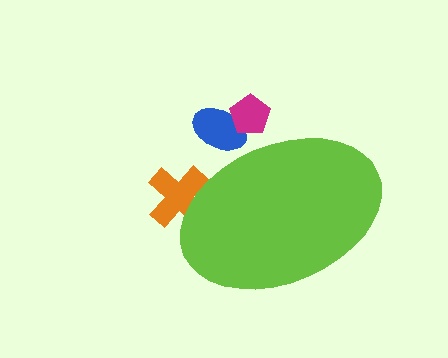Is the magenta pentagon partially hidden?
Yes, the magenta pentagon is partially hidden behind the lime ellipse.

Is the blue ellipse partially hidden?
Yes, the blue ellipse is partially hidden behind the lime ellipse.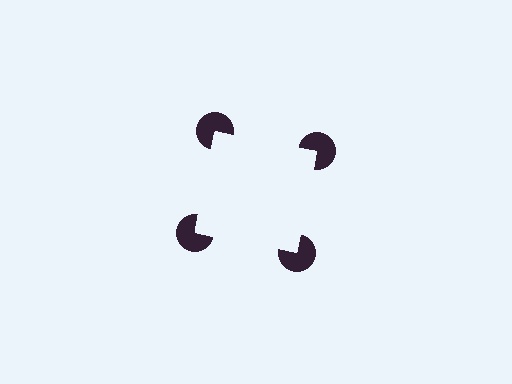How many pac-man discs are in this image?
There are 4 — one at each vertex of the illusory square.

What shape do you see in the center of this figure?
An illusory square — its edges are inferred from the aligned wedge cuts in the pac-man discs, not physically drawn.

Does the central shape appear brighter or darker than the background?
It typically appears slightly brighter than the background, even though no actual brightness change is drawn.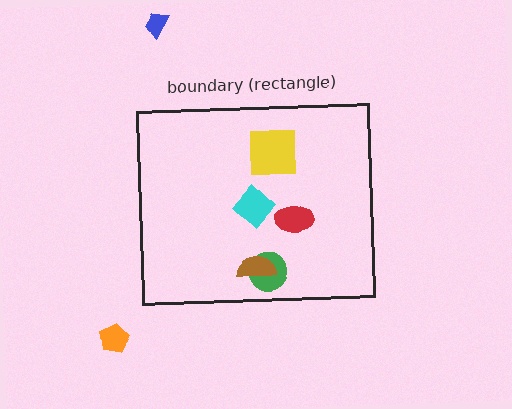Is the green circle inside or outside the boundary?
Inside.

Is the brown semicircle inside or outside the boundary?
Inside.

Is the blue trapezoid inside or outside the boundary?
Outside.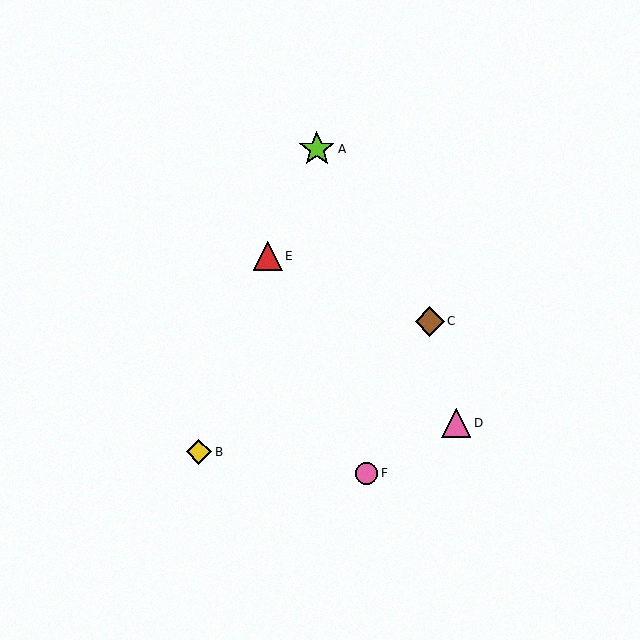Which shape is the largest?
The lime star (labeled A) is the largest.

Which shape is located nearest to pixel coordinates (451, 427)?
The pink triangle (labeled D) at (456, 423) is nearest to that location.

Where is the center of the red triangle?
The center of the red triangle is at (268, 256).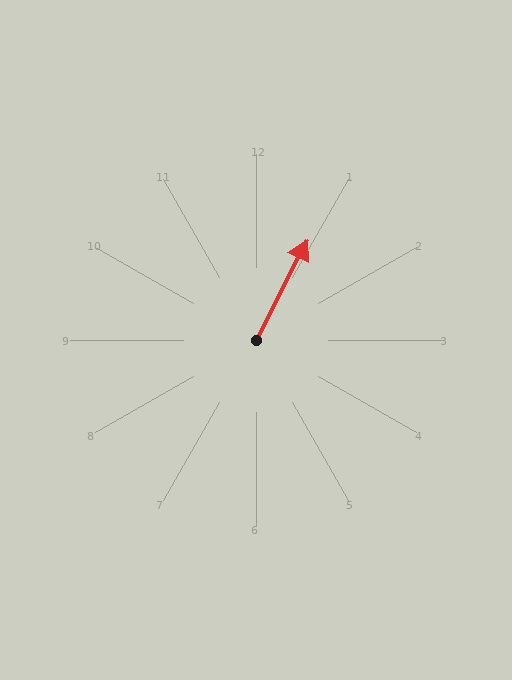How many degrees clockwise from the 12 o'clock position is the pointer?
Approximately 27 degrees.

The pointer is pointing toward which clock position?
Roughly 1 o'clock.